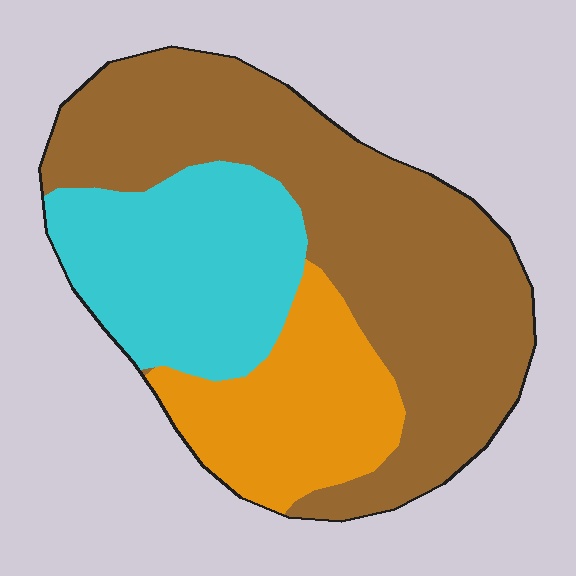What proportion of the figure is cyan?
Cyan covers around 25% of the figure.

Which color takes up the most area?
Brown, at roughly 55%.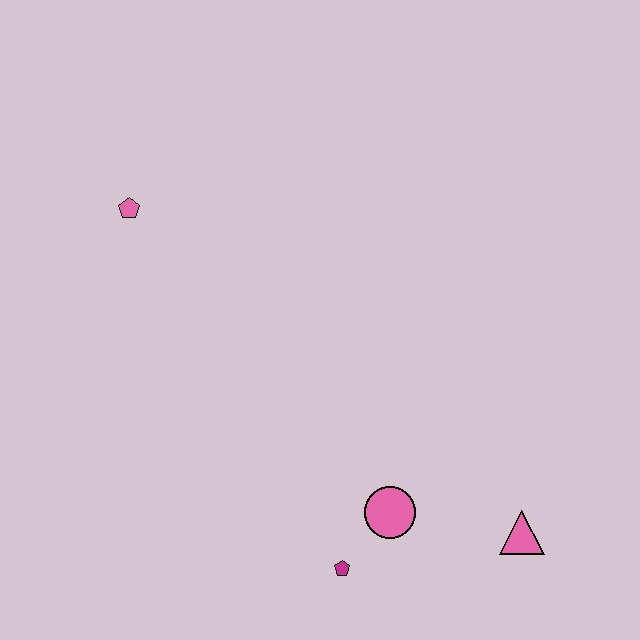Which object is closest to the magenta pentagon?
The pink circle is closest to the magenta pentagon.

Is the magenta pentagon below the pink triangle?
Yes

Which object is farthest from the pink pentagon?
The pink triangle is farthest from the pink pentagon.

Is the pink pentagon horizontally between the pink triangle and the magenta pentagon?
No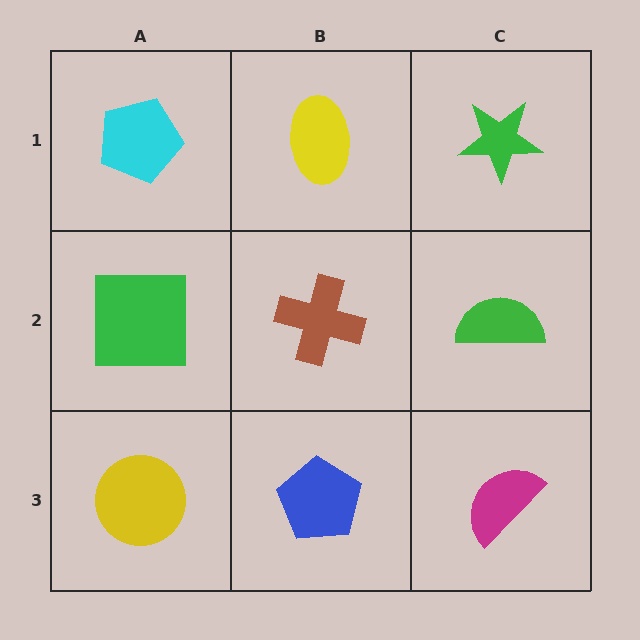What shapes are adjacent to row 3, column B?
A brown cross (row 2, column B), a yellow circle (row 3, column A), a magenta semicircle (row 3, column C).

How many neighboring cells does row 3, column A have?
2.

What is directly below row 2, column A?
A yellow circle.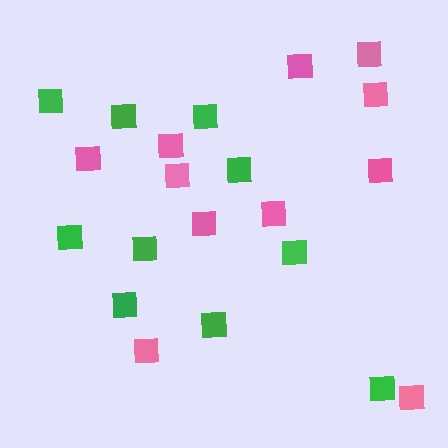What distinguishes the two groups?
There are 2 groups: one group of green squares (10) and one group of pink squares (11).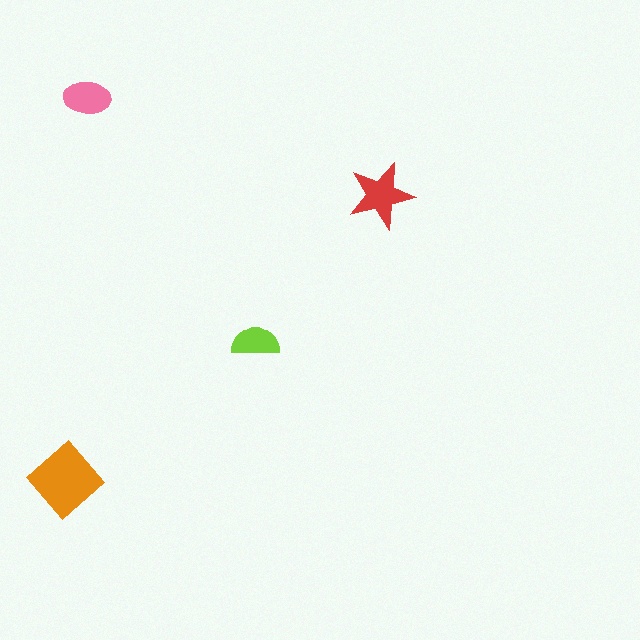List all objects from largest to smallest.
The orange diamond, the red star, the pink ellipse, the lime semicircle.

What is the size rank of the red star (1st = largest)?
2nd.